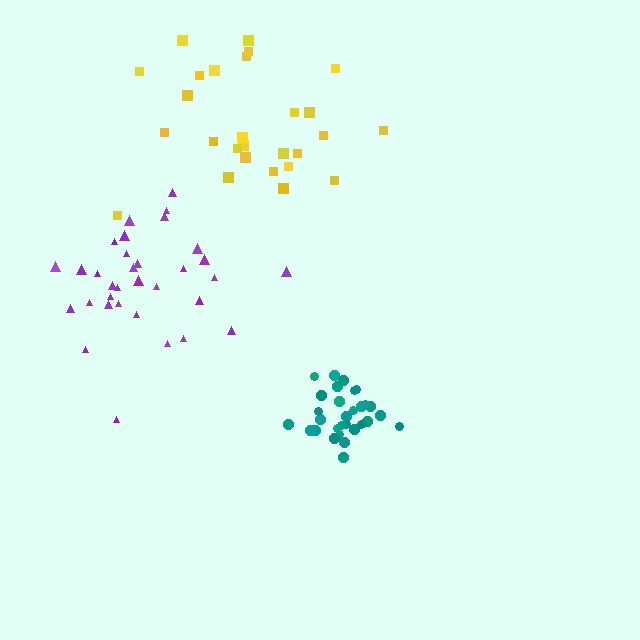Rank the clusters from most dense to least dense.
teal, purple, yellow.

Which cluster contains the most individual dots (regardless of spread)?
Purple (33).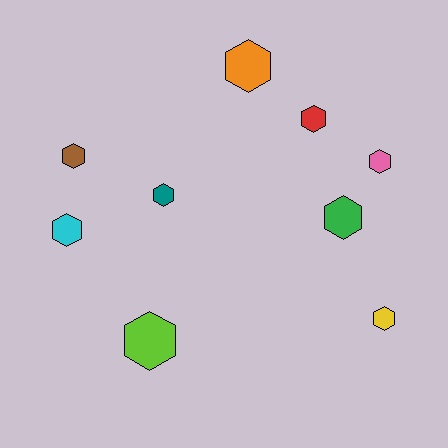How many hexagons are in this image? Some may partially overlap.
There are 9 hexagons.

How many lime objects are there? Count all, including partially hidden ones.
There is 1 lime object.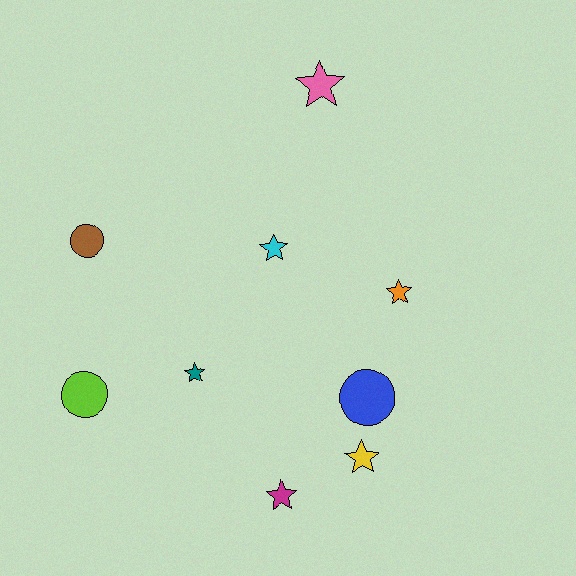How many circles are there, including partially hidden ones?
There are 3 circles.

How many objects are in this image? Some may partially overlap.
There are 9 objects.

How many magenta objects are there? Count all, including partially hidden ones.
There is 1 magenta object.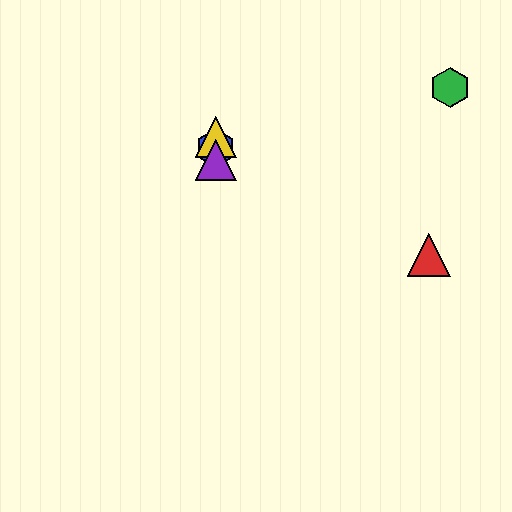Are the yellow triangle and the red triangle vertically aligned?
No, the yellow triangle is at x≈216 and the red triangle is at x≈429.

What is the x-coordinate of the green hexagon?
The green hexagon is at x≈450.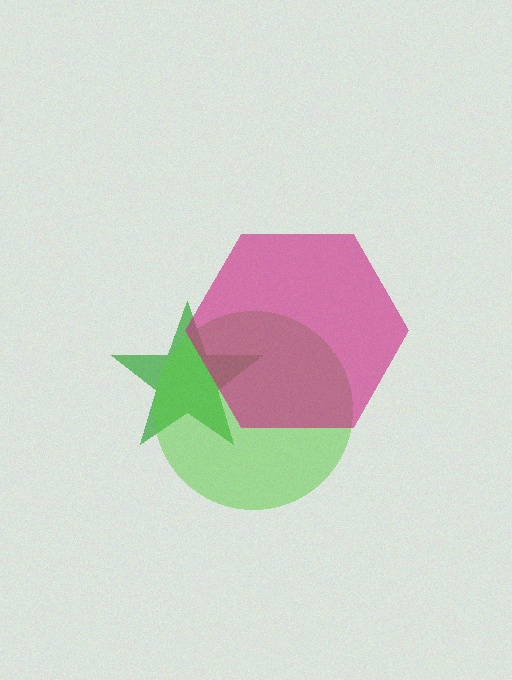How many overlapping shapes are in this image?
There are 3 overlapping shapes in the image.